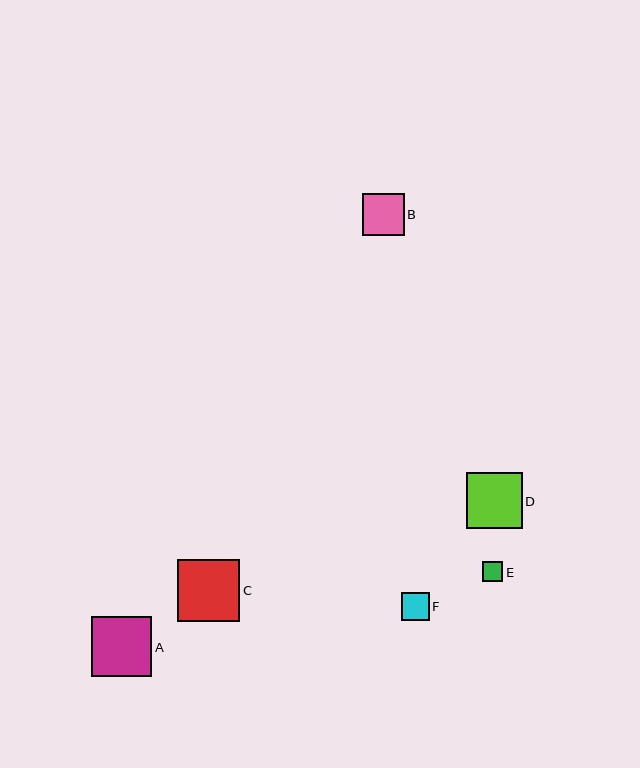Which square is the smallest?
Square E is the smallest with a size of approximately 20 pixels.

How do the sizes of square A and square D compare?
Square A and square D are approximately the same size.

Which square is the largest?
Square C is the largest with a size of approximately 62 pixels.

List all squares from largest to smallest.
From largest to smallest: C, A, D, B, F, E.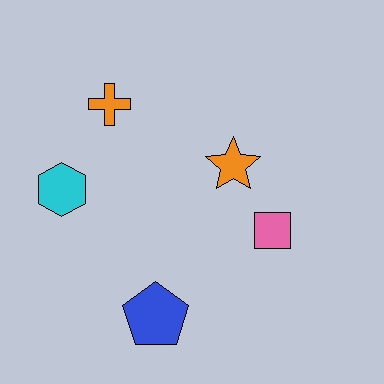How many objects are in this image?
There are 5 objects.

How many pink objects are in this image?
There is 1 pink object.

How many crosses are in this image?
There is 1 cross.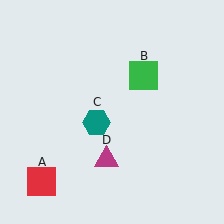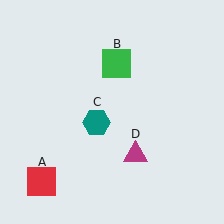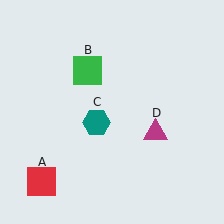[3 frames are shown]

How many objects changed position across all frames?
2 objects changed position: green square (object B), magenta triangle (object D).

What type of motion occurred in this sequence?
The green square (object B), magenta triangle (object D) rotated counterclockwise around the center of the scene.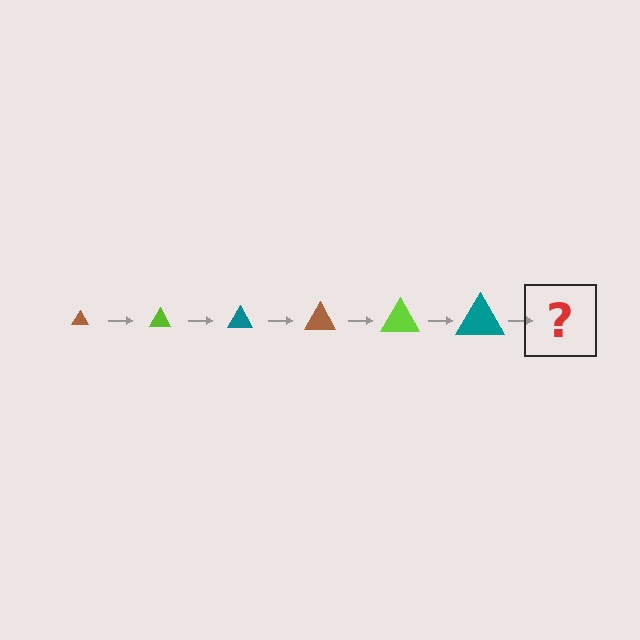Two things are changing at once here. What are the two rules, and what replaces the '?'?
The two rules are that the triangle grows larger each step and the color cycles through brown, lime, and teal. The '?' should be a brown triangle, larger than the previous one.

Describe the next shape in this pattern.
It should be a brown triangle, larger than the previous one.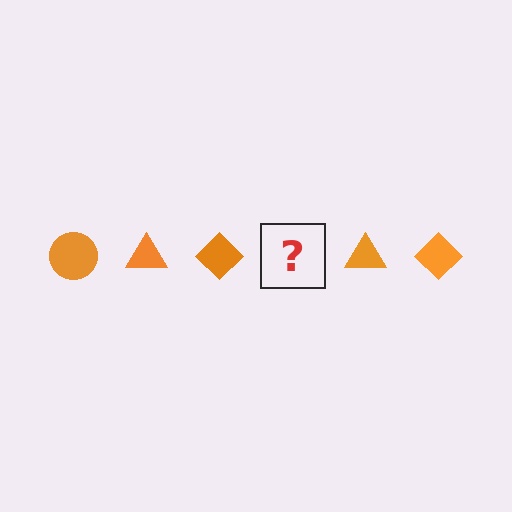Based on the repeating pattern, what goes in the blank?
The blank should be an orange circle.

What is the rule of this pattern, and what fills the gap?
The rule is that the pattern cycles through circle, triangle, diamond shapes in orange. The gap should be filled with an orange circle.